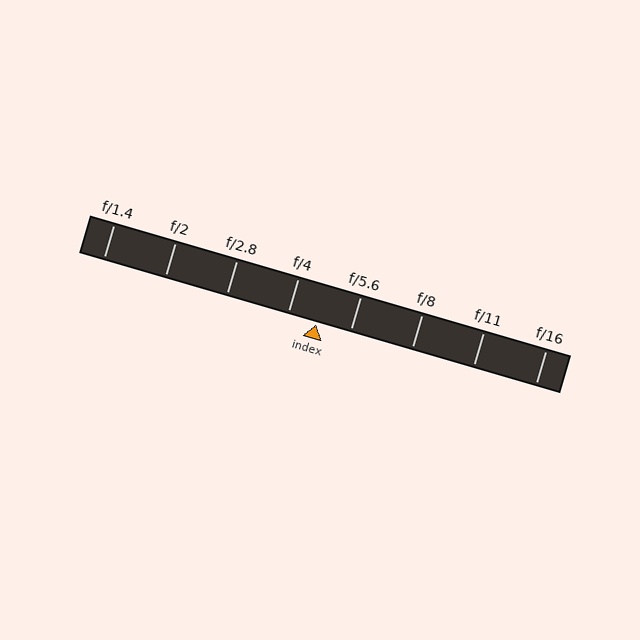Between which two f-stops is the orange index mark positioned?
The index mark is between f/4 and f/5.6.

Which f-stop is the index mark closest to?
The index mark is closest to f/4.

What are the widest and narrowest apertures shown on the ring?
The widest aperture shown is f/1.4 and the narrowest is f/16.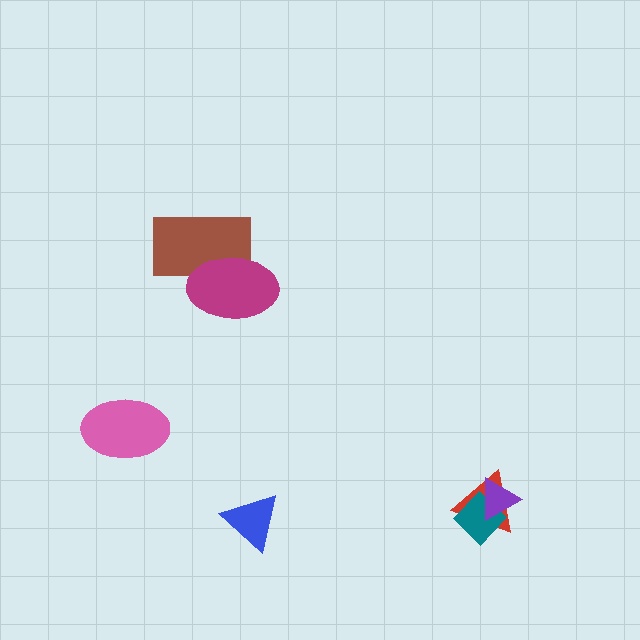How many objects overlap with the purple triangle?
2 objects overlap with the purple triangle.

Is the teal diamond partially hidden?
Yes, it is partially covered by another shape.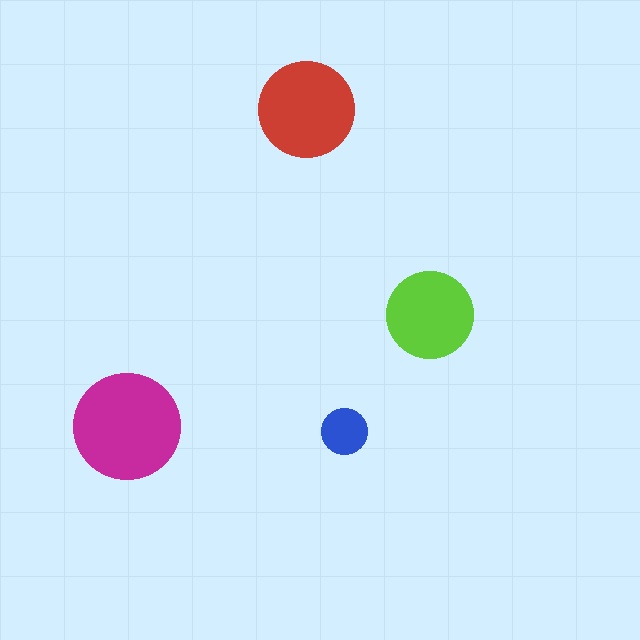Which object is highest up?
The red circle is topmost.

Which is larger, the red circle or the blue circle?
The red one.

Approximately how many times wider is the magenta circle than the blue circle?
About 2.5 times wider.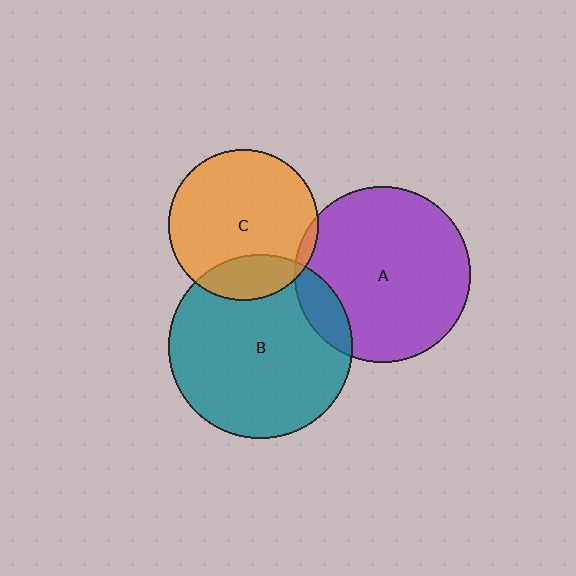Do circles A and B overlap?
Yes.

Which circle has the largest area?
Circle B (teal).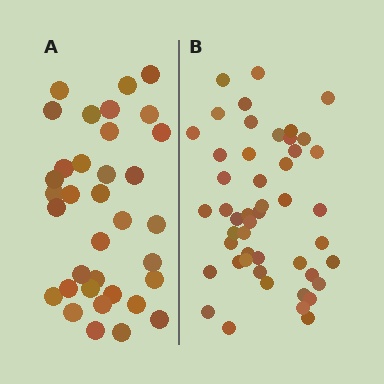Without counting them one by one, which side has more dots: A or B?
Region B (the right region) has more dots.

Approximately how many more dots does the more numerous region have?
Region B has approximately 15 more dots than region A.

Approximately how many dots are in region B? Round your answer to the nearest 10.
About 50 dots. (The exact count is 48, which rounds to 50.)